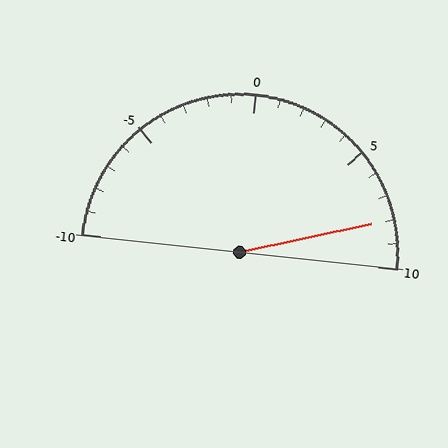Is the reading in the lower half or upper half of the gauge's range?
The reading is in the upper half of the range (-10 to 10).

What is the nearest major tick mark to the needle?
The nearest major tick mark is 10.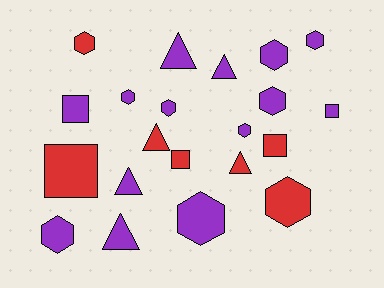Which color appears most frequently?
Purple, with 14 objects.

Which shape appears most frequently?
Hexagon, with 10 objects.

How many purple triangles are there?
There are 4 purple triangles.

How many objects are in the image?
There are 21 objects.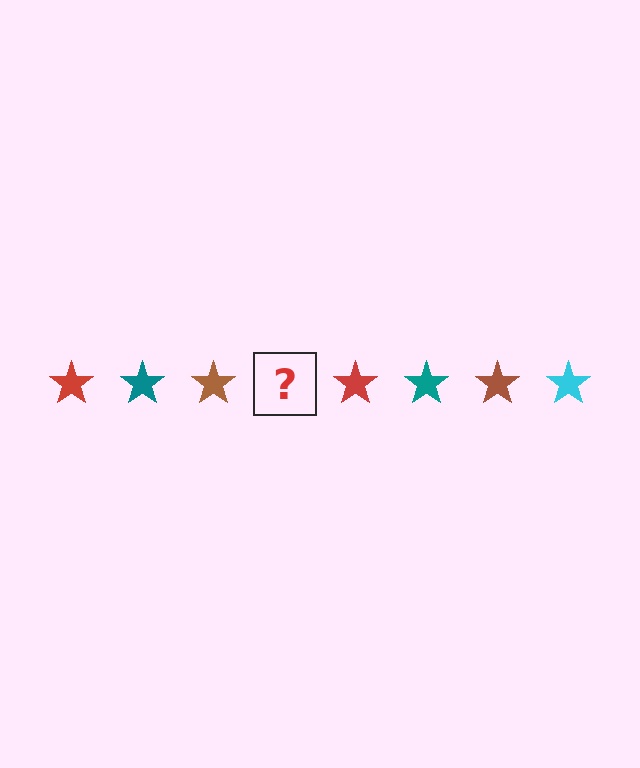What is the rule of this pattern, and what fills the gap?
The rule is that the pattern cycles through red, teal, brown, cyan stars. The gap should be filled with a cyan star.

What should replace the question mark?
The question mark should be replaced with a cyan star.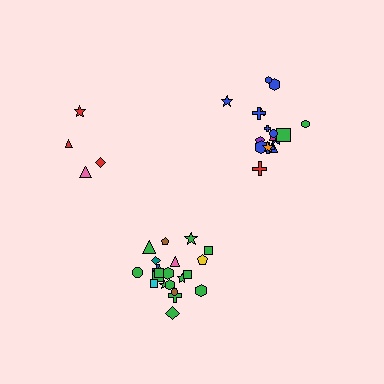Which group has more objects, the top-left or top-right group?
The top-right group.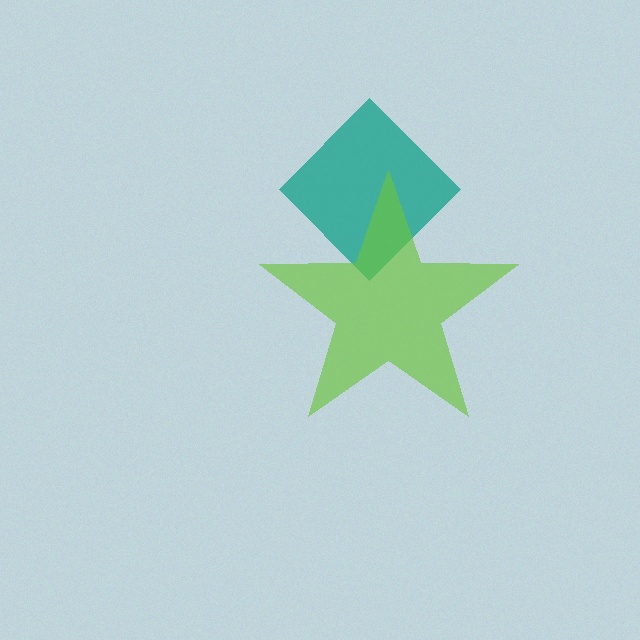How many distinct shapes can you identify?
There are 2 distinct shapes: a teal diamond, a lime star.